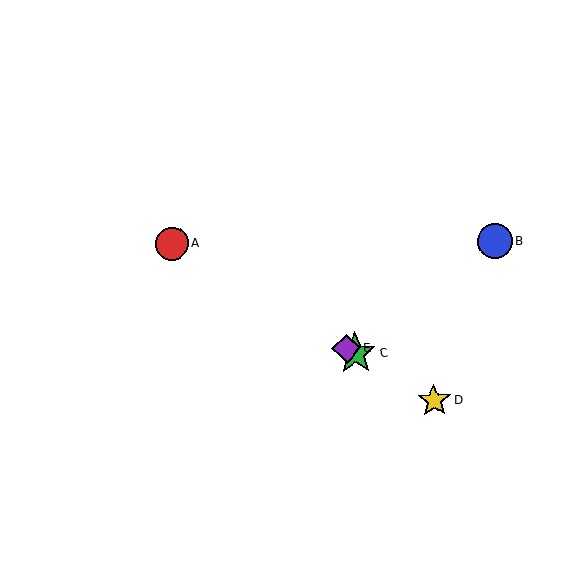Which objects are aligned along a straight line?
Objects A, C, D, E are aligned along a straight line.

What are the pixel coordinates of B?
Object B is at (495, 241).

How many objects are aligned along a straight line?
4 objects (A, C, D, E) are aligned along a straight line.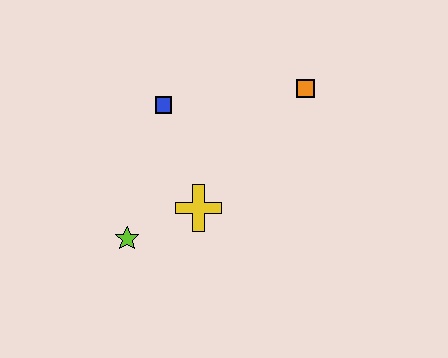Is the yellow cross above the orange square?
No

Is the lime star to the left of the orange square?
Yes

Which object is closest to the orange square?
The blue square is closest to the orange square.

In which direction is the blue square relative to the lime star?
The blue square is above the lime star.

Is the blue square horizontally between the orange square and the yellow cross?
No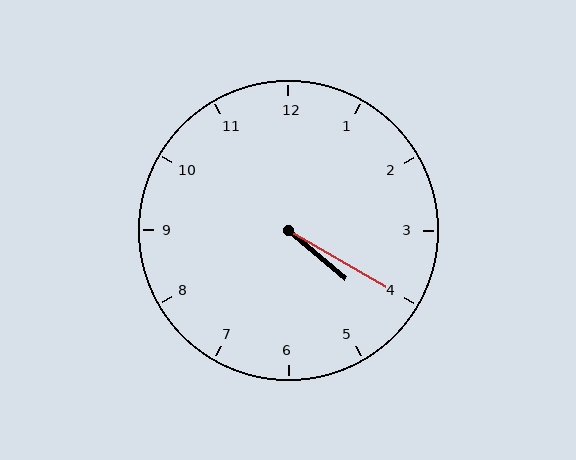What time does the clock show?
4:20.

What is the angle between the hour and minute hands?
Approximately 10 degrees.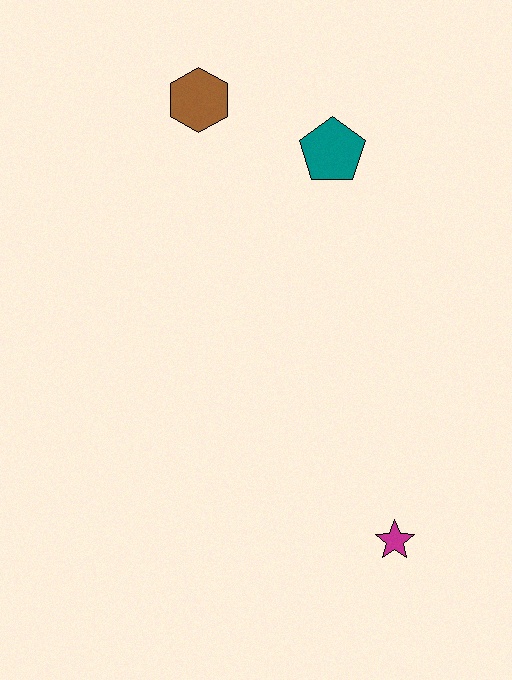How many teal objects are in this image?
There is 1 teal object.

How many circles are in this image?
There are no circles.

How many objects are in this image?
There are 3 objects.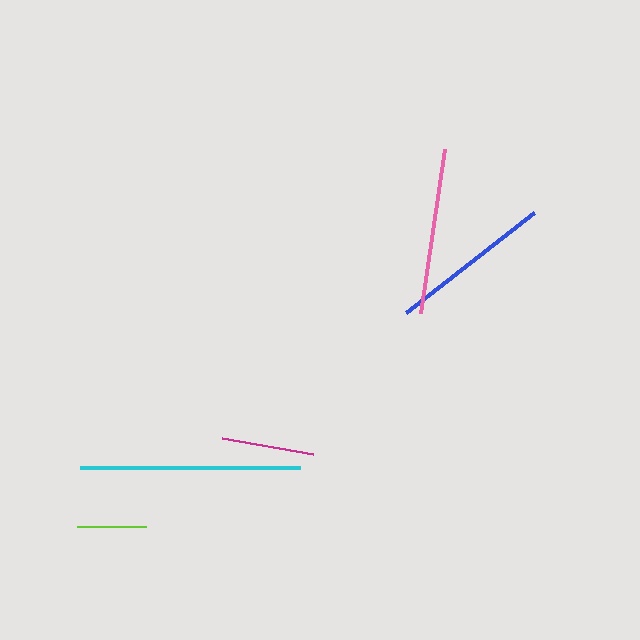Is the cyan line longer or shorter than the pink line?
The cyan line is longer than the pink line.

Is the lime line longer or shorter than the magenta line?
The magenta line is longer than the lime line.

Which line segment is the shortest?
The lime line is the shortest at approximately 69 pixels.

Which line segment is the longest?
The cyan line is the longest at approximately 220 pixels.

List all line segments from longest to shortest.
From longest to shortest: cyan, pink, blue, magenta, lime.